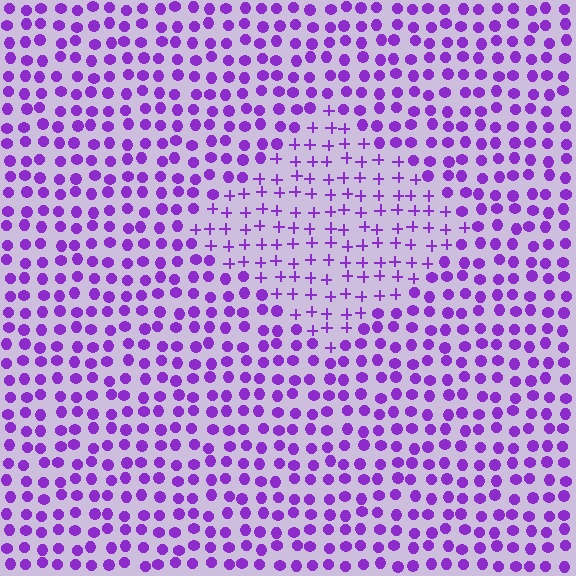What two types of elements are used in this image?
The image uses plus signs inside the diamond region and circles outside it.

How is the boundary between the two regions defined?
The boundary is defined by a change in element shape: plus signs inside vs. circles outside. All elements share the same color and spacing.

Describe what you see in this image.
The image is filled with small purple elements arranged in a uniform grid. A diamond-shaped region contains plus signs, while the surrounding area contains circles. The boundary is defined purely by the change in element shape.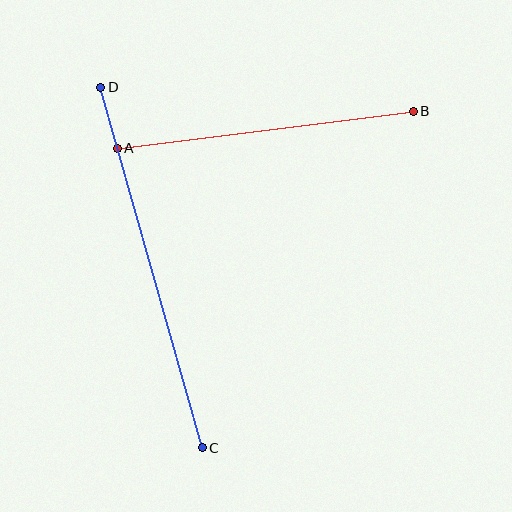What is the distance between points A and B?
The distance is approximately 298 pixels.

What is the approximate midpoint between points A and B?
The midpoint is at approximately (265, 130) pixels.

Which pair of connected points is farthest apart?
Points C and D are farthest apart.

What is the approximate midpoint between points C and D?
The midpoint is at approximately (151, 268) pixels.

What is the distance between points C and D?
The distance is approximately 374 pixels.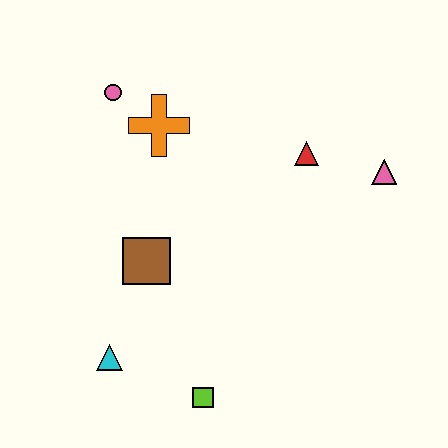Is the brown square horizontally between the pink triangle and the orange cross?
No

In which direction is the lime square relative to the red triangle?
The lime square is below the red triangle.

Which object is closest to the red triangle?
The pink triangle is closest to the red triangle.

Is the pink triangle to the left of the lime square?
No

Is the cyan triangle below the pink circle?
Yes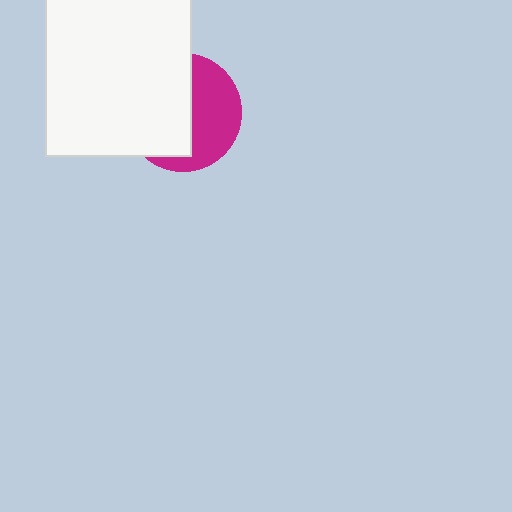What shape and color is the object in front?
The object in front is a white rectangle.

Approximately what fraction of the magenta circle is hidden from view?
Roughly 55% of the magenta circle is hidden behind the white rectangle.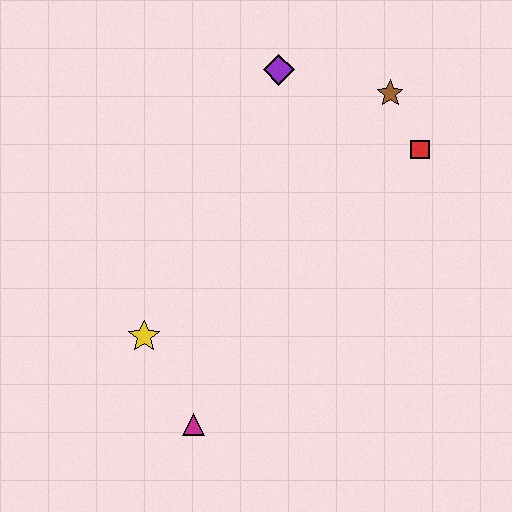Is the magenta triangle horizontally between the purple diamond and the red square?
No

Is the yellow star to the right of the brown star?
No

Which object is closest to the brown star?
The red square is closest to the brown star.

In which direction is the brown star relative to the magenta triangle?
The brown star is above the magenta triangle.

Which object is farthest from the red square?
The magenta triangle is farthest from the red square.